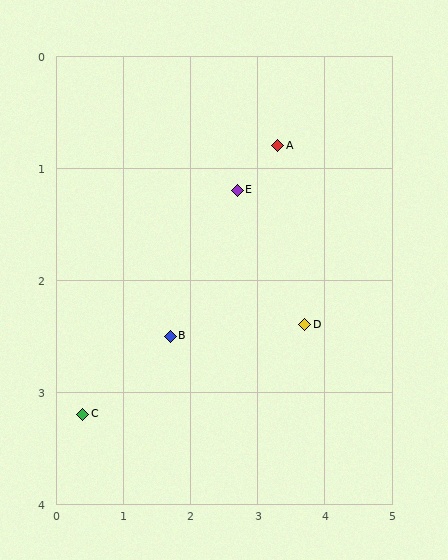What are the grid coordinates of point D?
Point D is at approximately (3.7, 2.4).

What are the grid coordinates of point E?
Point E is at approximately (2.7, 1.2).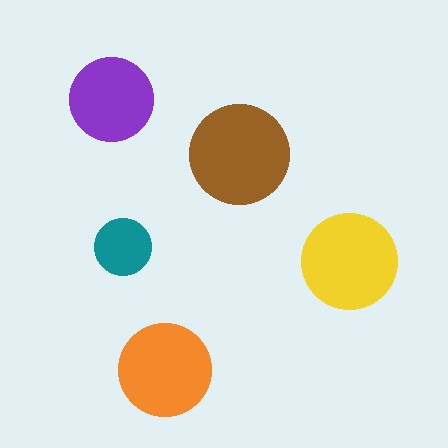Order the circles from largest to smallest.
the brown one, the yellow one, the orange one, the purple one, the teal one.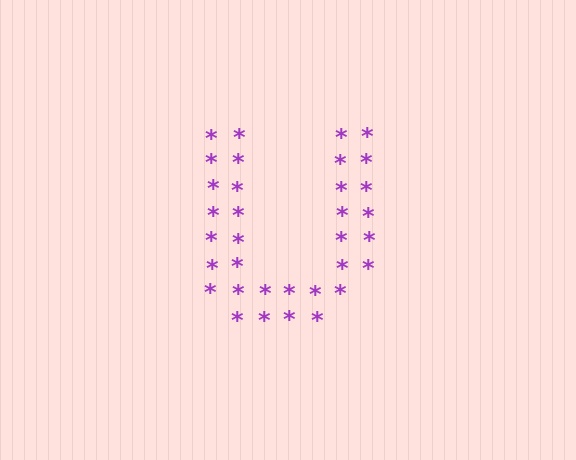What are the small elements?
The small elements are asterisks.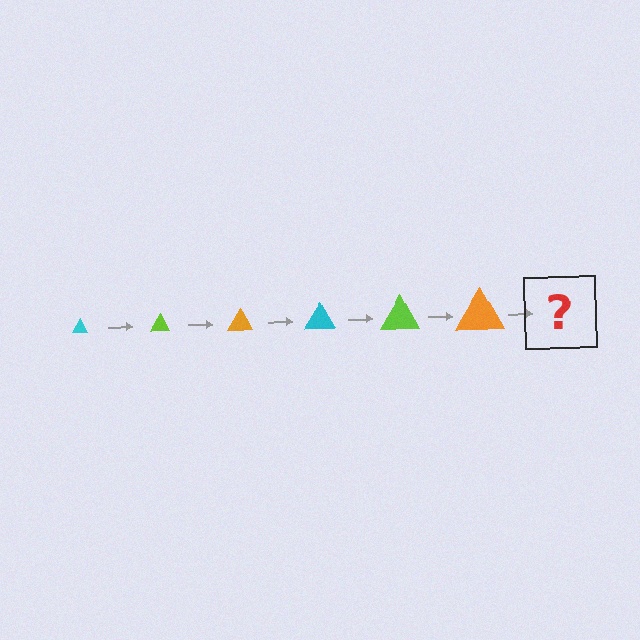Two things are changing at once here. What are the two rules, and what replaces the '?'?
The two rules are that the triangle grows larger each step and the color cycles through cyan, lime, and orange. The '?' should be a cyan triangle, larger than the previous one.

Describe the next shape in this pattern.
It should be a cyan triangle, larger than the previous one.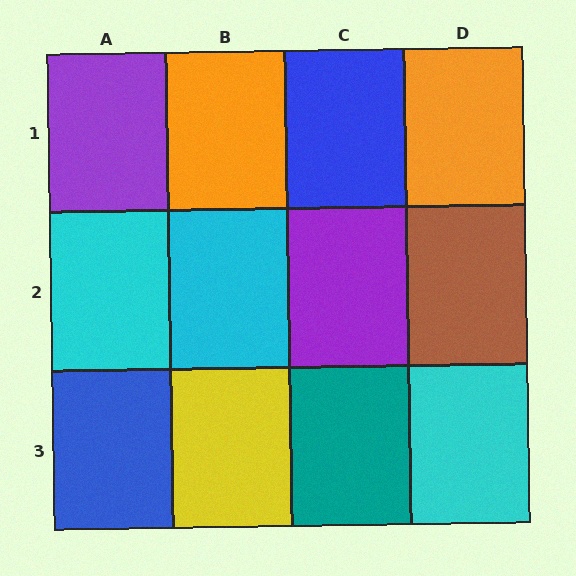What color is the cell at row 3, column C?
Teal.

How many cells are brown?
1 cell is brown.